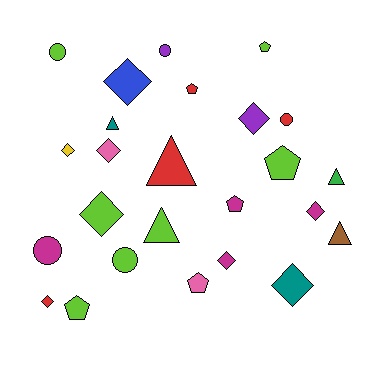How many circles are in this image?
There are 5 circles.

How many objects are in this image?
There are 25 objects.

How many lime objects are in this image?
There are 7 lime objects.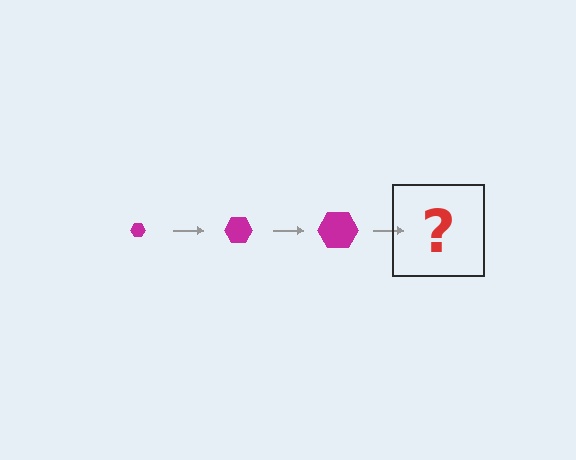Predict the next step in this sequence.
The next step is a magenta hexagon, larger than the previous one.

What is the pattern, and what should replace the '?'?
The pattern is that the hexagon gets progressively larger each step. The '?' should be a magenta hexagon, larger than the previous one.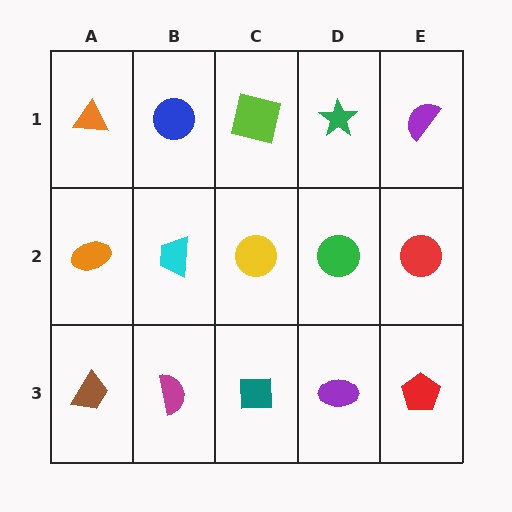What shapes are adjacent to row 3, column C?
A yellow circle (row 2, column C), a magenta semicircle (row 3, column B), a purple ellipse (row 3, column D).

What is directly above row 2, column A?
An orange triangle.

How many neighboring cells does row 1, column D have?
3.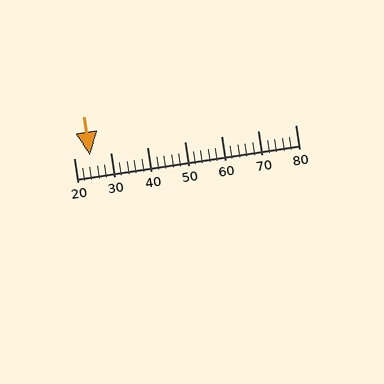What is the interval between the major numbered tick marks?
The major tick marks are spaced 10 units apart.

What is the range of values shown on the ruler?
The ruler shows values from 20 to 80.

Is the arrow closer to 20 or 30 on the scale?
The arrow is closer to 20.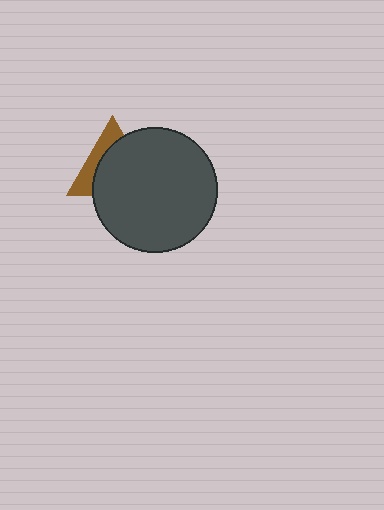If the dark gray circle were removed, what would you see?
You would see the complete brown triangle.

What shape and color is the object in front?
The object in front is a dark gray circle.